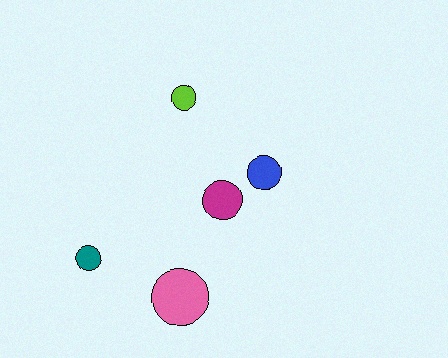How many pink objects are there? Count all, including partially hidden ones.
There is 1 pink object.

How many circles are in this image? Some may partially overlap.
There are 5 circles.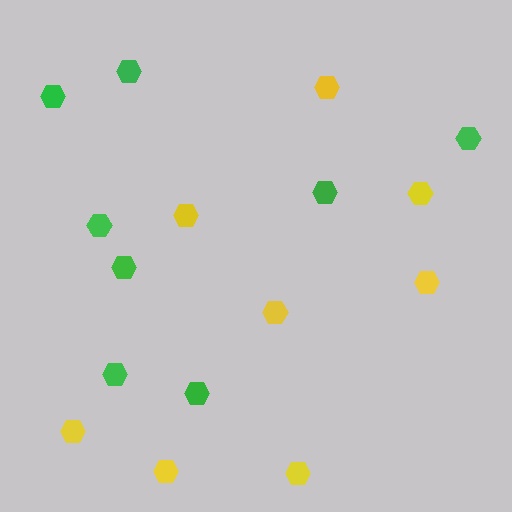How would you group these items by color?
There are 2 groups: one group of green hexagons (8) and one group of yellow hexagons (8).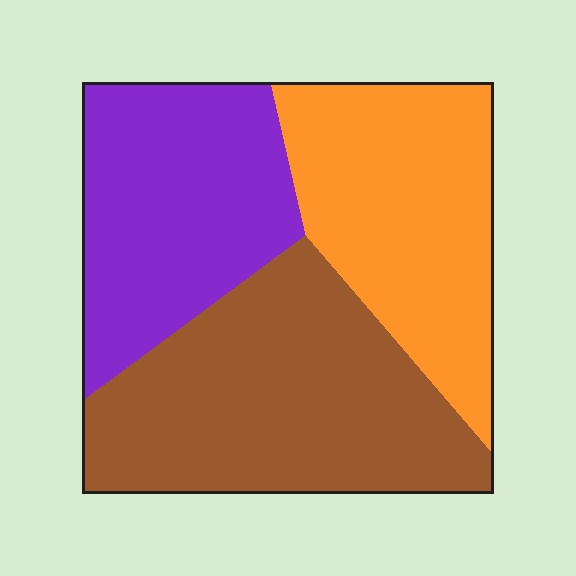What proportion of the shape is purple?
Purple takes up about one third (1/3) of the shape.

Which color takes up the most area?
Brown, at roughly 40%.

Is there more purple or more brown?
Brown.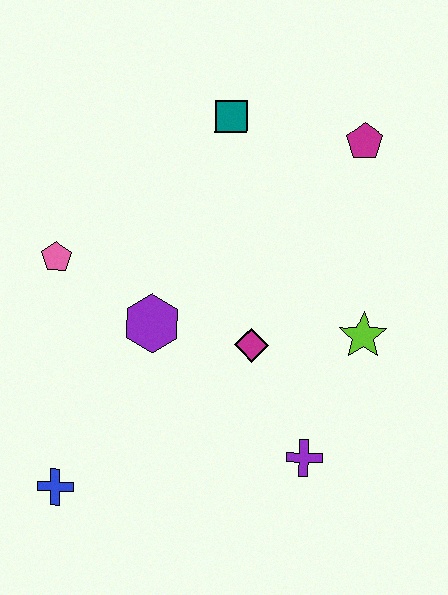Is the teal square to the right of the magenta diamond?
No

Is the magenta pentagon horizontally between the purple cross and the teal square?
No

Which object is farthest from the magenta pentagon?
The blue cross is farthest from the magenta pentagon.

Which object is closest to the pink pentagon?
The purple hexagon is closest to the pink pentagon.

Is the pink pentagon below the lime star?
No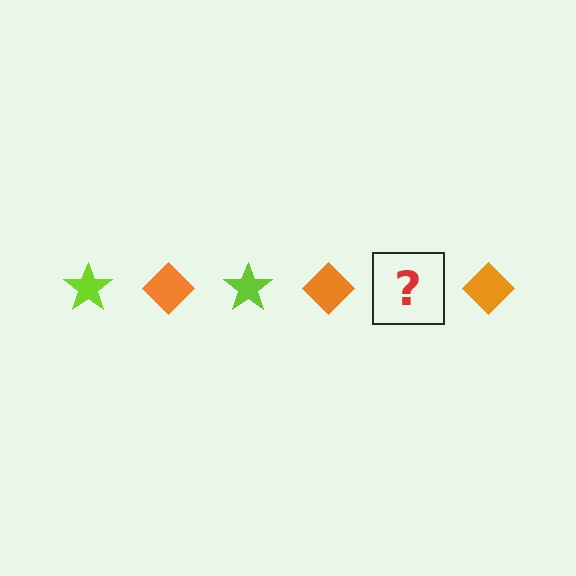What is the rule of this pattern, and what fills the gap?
The rule is that the pattern alternates between lime star and orange diamond. The gap should be filled with a lime star.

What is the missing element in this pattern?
The missing element is a lime star.